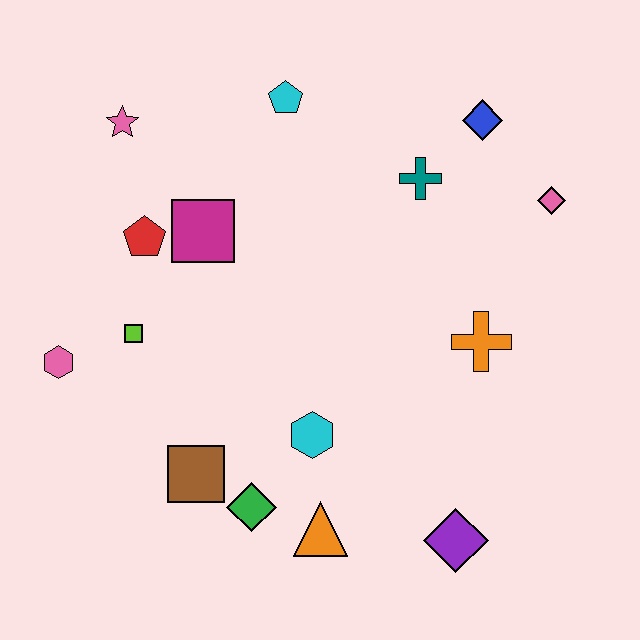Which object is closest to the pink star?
The red pentagon is closest to the pink star.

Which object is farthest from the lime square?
The pink diamond is farthest from the lime square.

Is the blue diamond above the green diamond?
Yes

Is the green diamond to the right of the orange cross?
No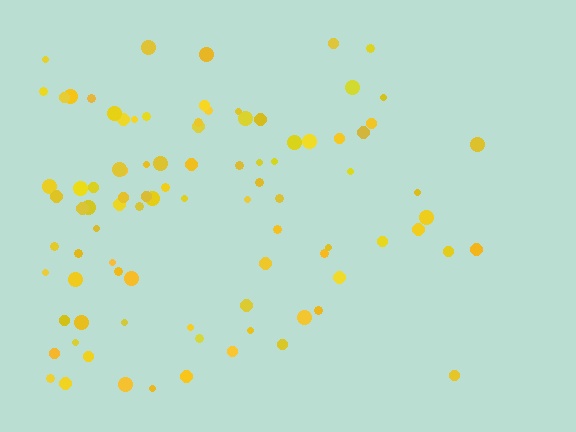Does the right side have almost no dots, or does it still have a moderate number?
Still a moderate number, just noticeably fewer than the left.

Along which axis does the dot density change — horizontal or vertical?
Horizontal.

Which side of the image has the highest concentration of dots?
The left.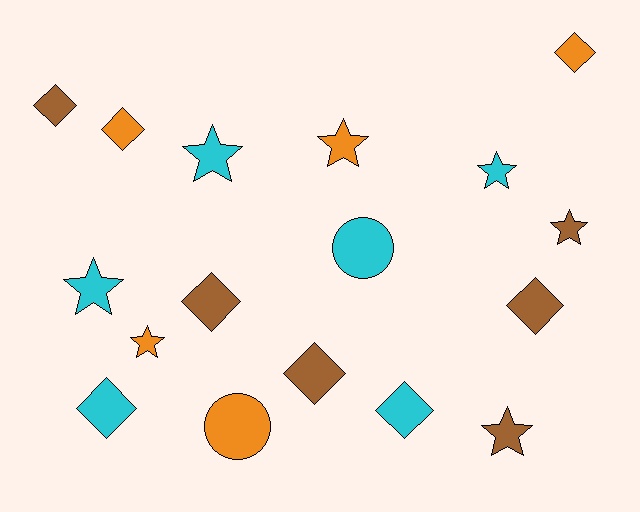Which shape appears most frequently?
Diamond, with 8 objects.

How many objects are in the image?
There are 17 objects.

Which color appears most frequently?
Cyan, with 6 objects.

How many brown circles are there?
There are no brown circles.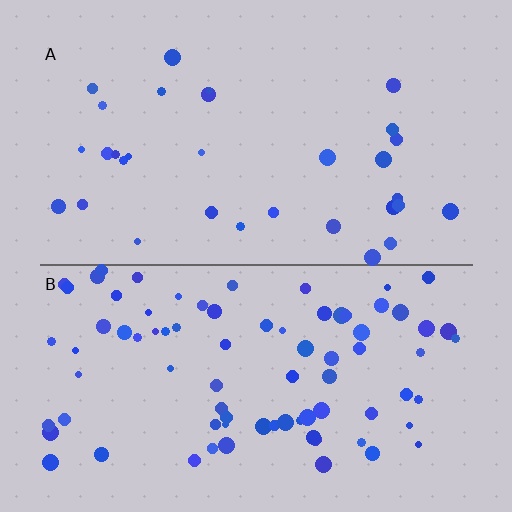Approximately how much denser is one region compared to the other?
Approximately 2.6× — region B over region A.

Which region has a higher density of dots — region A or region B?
B (the bottom).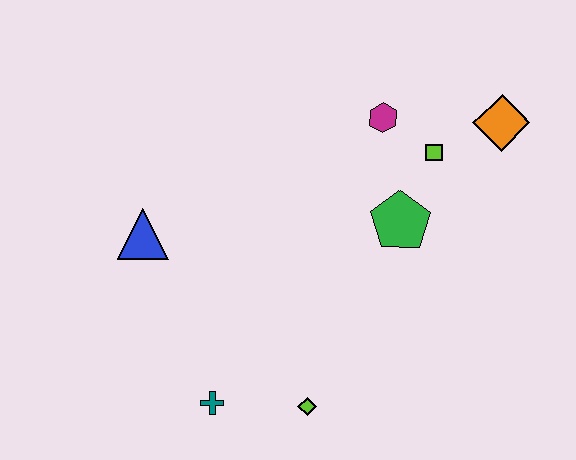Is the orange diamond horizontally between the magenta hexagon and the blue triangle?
No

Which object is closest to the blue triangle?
The teal cross is closest to the blue triangle.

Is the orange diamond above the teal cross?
Yes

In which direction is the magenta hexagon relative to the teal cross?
The magenta hexagon is above the teal cross.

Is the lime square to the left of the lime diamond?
No